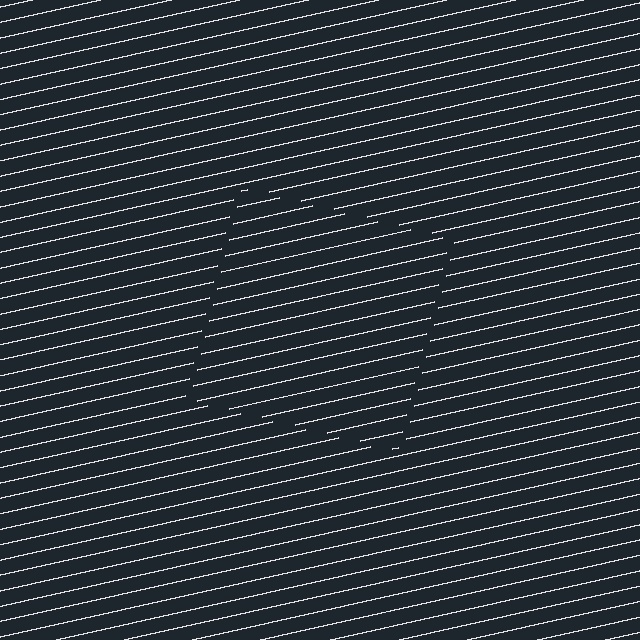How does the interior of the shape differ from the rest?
The interior of the shape contains the same grating, shifted by half a period — the contour is defined by the phase discontinuity where line-ends from the inner and outer gratings abut.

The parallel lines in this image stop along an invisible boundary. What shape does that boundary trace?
An illusory square. The interior of the shape contains the same grating, shifted by half a period — the contour is defined by the phase discontinuity where line-ends from the inner and outer gratings abut.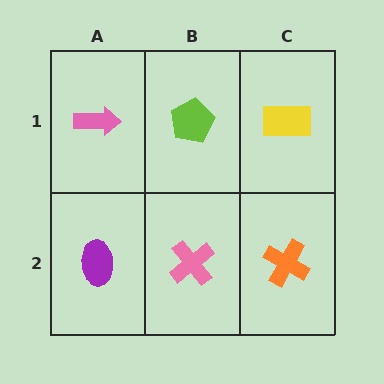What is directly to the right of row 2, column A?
A pink cross.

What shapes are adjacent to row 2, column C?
A yellow rectangle (row 1, column C), a pink cross (row 2, column B).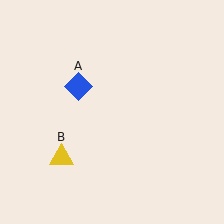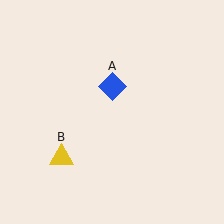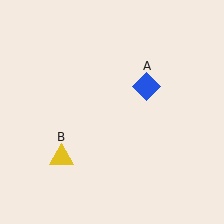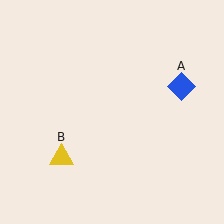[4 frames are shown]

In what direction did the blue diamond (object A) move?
The blue diamond (object A) moved right.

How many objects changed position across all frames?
1 object changed position: blue diamond (object A).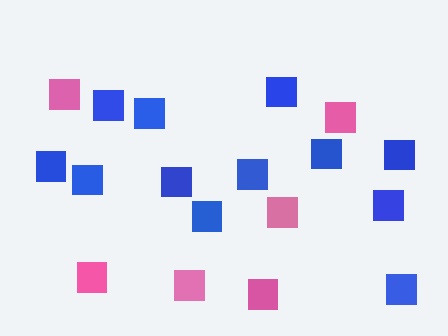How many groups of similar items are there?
There are 2 groups: one group of pink squares (6) and one group of blue squares (12).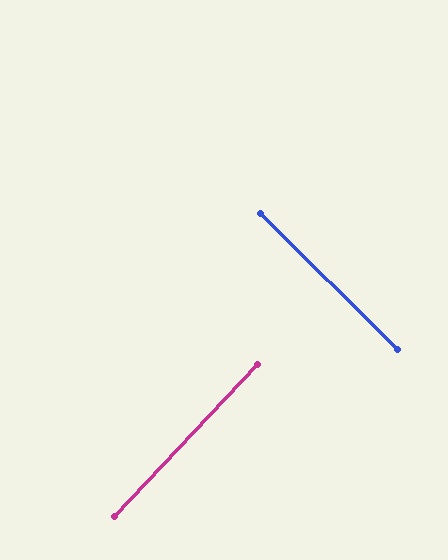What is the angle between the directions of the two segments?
Approximately 88 degrees.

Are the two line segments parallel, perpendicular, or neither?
Perpendicular — they meet at approximately 88°.